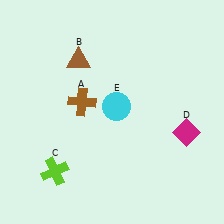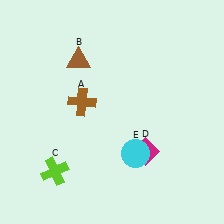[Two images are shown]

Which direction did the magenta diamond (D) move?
The magenta diamond (D) moved left.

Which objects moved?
The objects that moved are: the magenta diamond (D), the cyan circle (E).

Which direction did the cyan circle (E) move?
The cyan circle (E) moved down.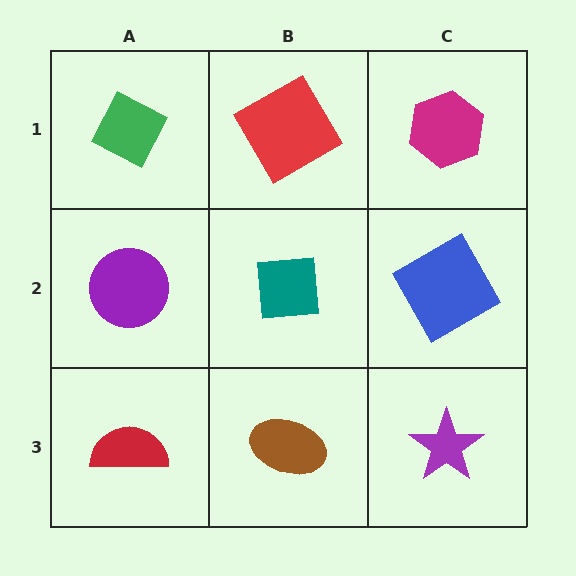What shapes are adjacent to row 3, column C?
A blue square (row 2, column C), a brown ellipse (row 3, column B).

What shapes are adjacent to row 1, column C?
A blue square (row 2, column C), a red diamond (row 1, column B).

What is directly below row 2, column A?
A red semicircle.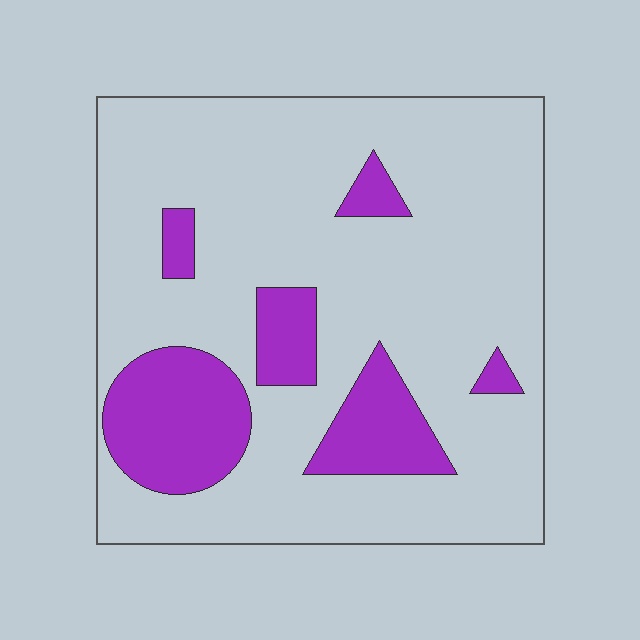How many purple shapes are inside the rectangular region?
6.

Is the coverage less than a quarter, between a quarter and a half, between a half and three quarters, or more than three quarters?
Less than a quarter.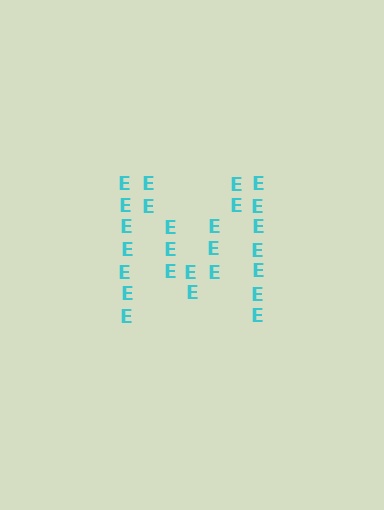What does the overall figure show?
The overall figure shows the letter M.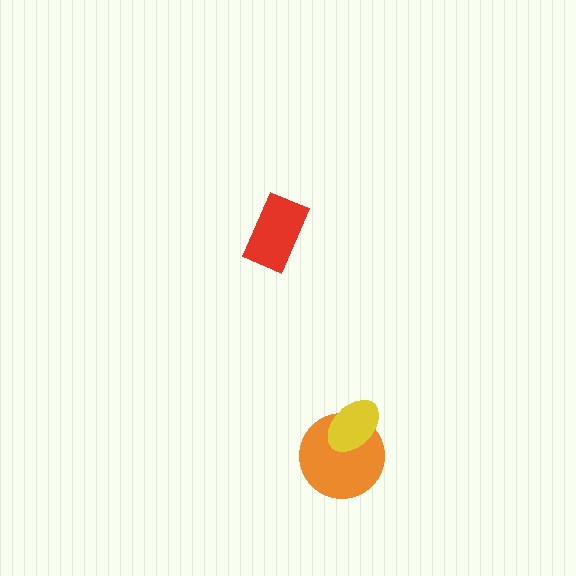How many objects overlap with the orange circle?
1 object overlaps with the orange circle.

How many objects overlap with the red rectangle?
0 objects overlap with the red rectangle.